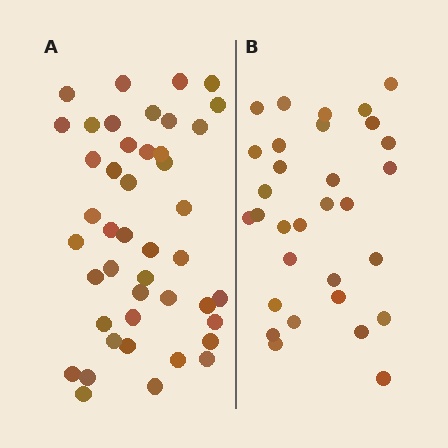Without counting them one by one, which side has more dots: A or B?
Region A (the left region) has more dots.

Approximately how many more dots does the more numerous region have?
Region A has approximately 15 more dots than region B.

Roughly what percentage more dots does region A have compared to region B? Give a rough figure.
About 40% more.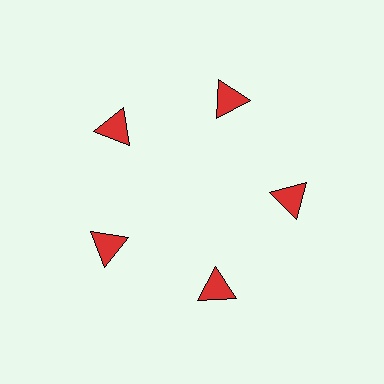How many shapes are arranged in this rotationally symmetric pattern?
There are 5 shapes, arranged in 5 groups of 1.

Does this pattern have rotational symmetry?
Yes, this pattern has 5-fold rotational symmetry. It looks the same after rotating 72 degrees around the center.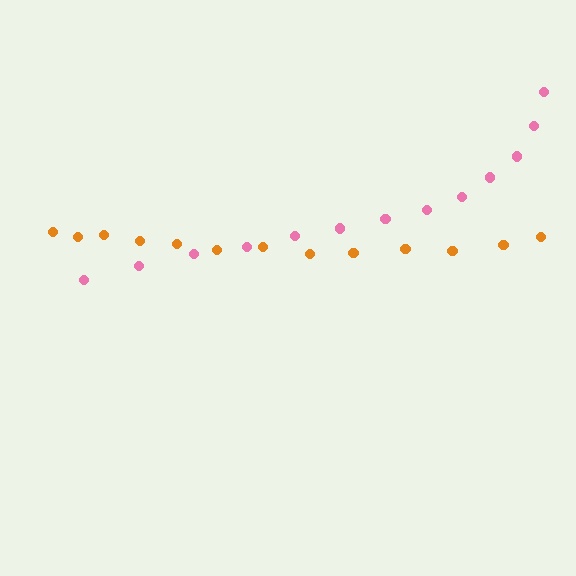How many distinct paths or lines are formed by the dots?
There are 2 distinct paths.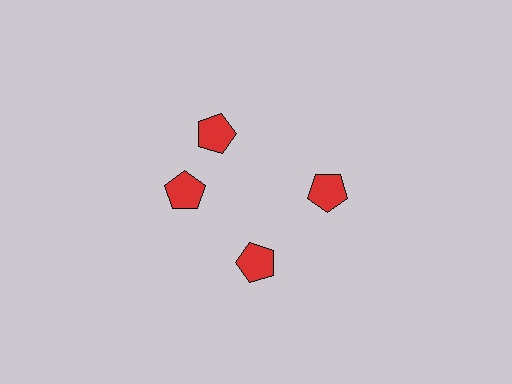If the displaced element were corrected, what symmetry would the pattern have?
It would have 4-fold rotational symmetry — the pattern would map onto itself every 90 degrees.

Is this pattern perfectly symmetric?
No. The 4 red pentagons are arranged in a ring, but one element near the 12 o'clock position is rotated out of alignment along the ring, breaking the 4-fold rotational symmetry.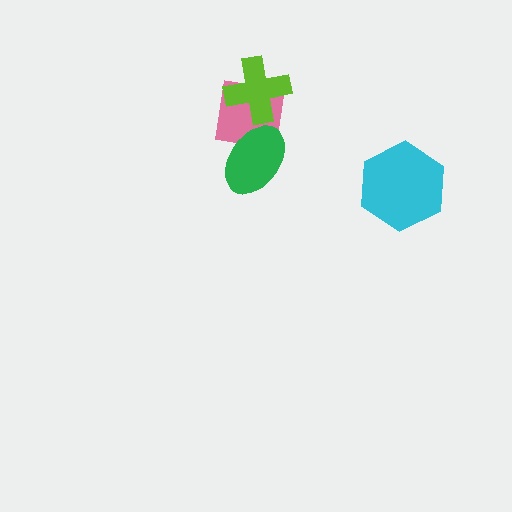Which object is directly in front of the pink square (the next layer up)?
The lime cross is directly in front of the pink square.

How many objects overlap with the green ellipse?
1 object overlaps with the green ellipse.